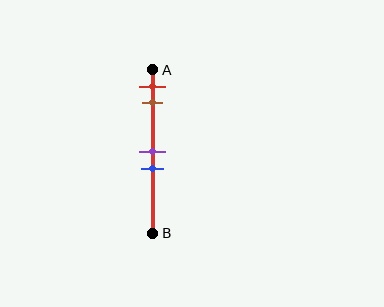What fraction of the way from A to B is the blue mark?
The blue mark is approximately 60% (0.6) of the way from A to B.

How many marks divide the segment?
There are 4 marks dividing the segment.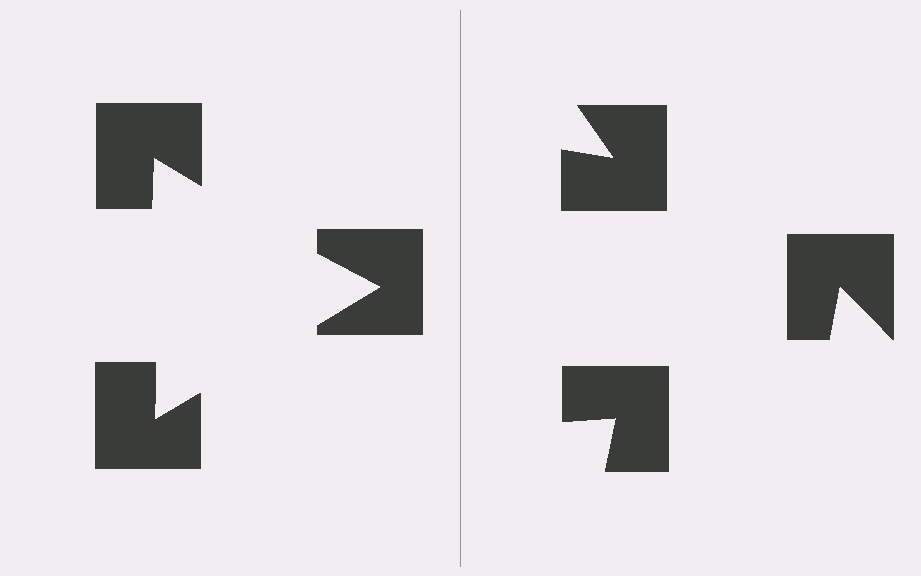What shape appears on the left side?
An illusory triangle.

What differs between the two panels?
The notched squares are positioned identically on both sides; only the wedge orientations differ. On the left they align to a triangle; on the right they are misaligned.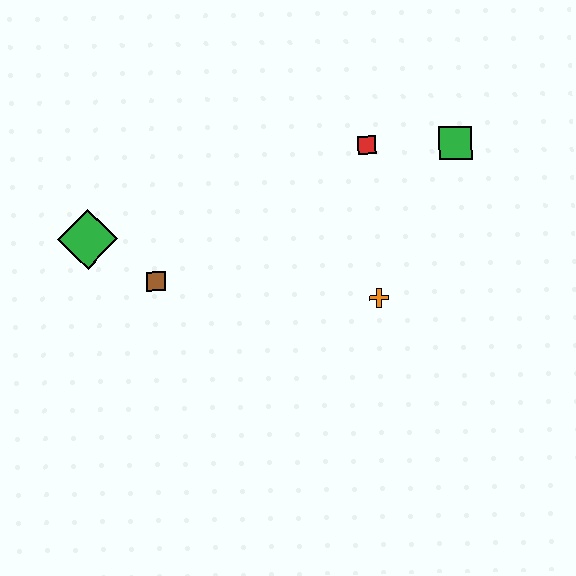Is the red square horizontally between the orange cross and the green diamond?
Yes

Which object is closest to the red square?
The green square is closest to the red square.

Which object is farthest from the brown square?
The green square is farthest from the brown square.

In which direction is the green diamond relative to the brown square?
The green diamond is to the left of the brown square.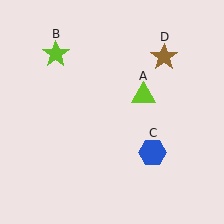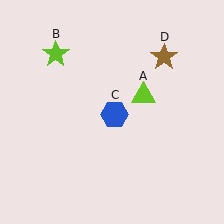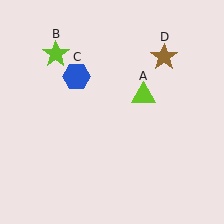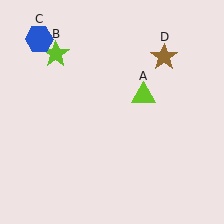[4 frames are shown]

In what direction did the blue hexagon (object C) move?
The blue hexagon (object C) moved up and to the left.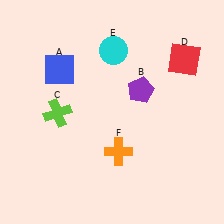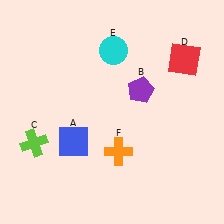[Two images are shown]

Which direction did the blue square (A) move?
The blue square (A) moved down.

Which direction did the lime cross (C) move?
The lime cross (C) moved down.